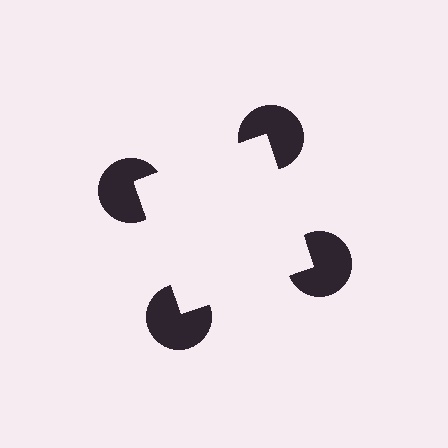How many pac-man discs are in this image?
There are 4 — one at each vertex of the illusory square.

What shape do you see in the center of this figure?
An illusory square — its edges are inferred from the aligned wedge cuts in the pac-man discs, not physically drawn.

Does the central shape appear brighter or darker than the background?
It typically appears slightly brighter than the background, even though no actual brightness change is drawn.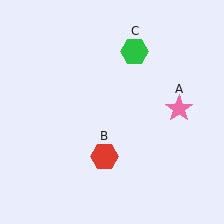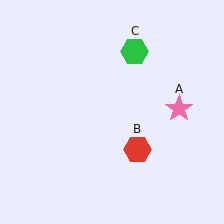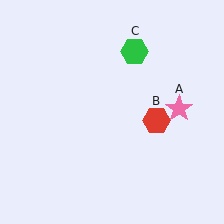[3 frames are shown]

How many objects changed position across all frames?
1 object changed position: red hexagon (object B).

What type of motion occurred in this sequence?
The red hexagon (object B) rotated counterclockwise around the center of the scene.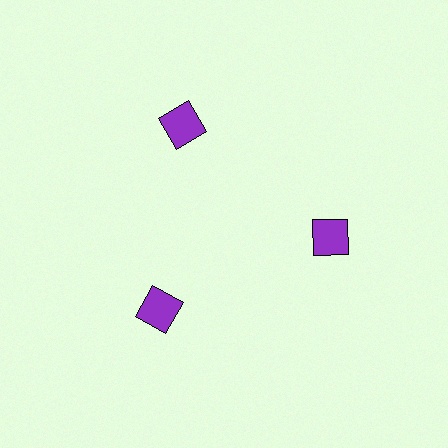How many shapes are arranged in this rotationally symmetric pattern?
There are 3 shapes, arranged in 3 groups of 1.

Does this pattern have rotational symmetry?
Yes, this pattern has 3-fold rotational symmetry. It looks the same after rotating 120 degrees around the center.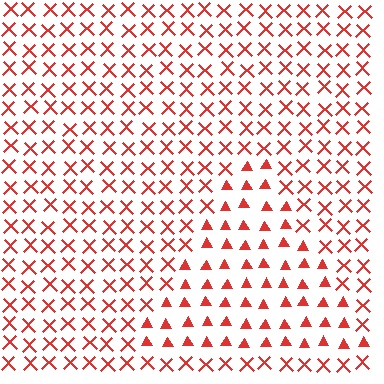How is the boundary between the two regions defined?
The boundary is defined by a change in element shape: triangles inside vs. X marks outside. All elements share the same color and spacing.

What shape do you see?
I see a triangle.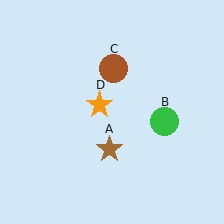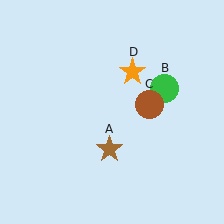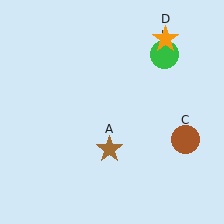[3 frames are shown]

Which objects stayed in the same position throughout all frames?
Brown star (object A) remained stationary.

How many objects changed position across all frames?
3 objects changed position: green circle (object B), brown circle (object C), orange star (object D).